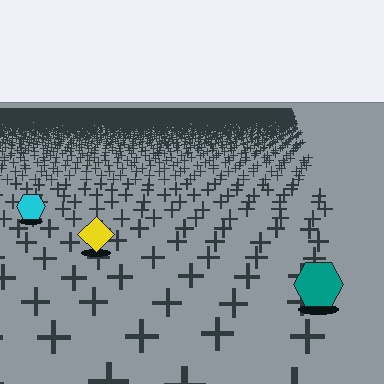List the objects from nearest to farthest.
From nearest to farthest: the teal hexagon, the yellow diamond, the cyan hexagon.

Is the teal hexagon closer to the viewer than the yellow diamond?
Yes. The teal hexagon is closer — you can tell from the texture gradient: the ground texture is coarser near it.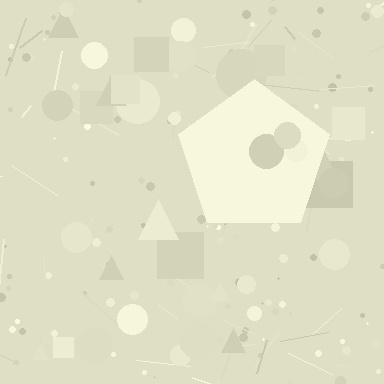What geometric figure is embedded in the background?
A pentagon is embedded in the background.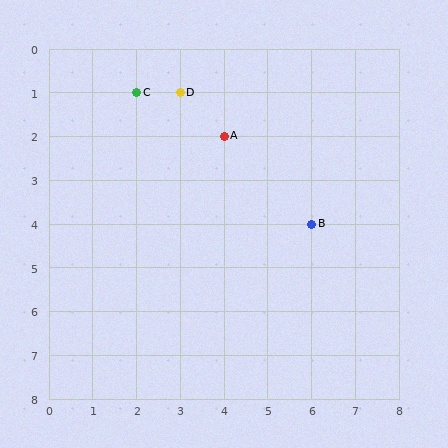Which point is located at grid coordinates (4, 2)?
Point A is at (4, 2).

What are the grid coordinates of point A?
Point A is at grid coordinates (4, 2).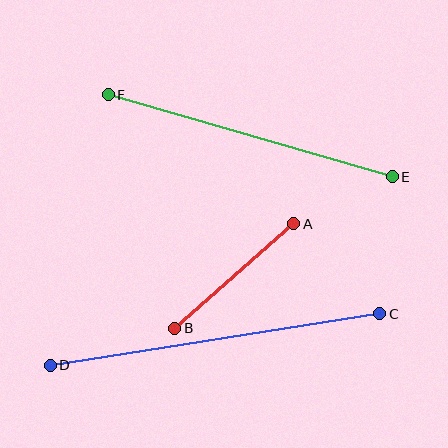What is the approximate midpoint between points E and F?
The midpoint is at approximately (250, 136) pixels.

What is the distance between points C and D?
The distance is approximately 334 pixels.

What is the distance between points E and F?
The distance is approximately 296 pixels.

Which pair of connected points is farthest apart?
Points C and D are farthest apart.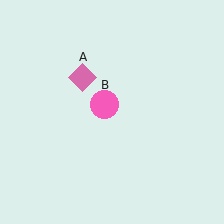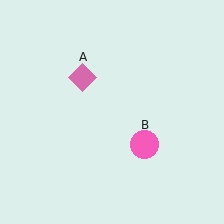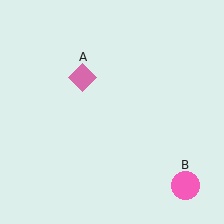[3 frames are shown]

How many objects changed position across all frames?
1 object changed position: pink circle (object B).